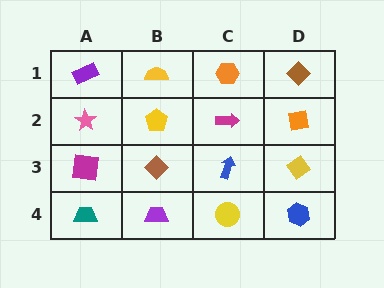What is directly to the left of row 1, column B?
A purple rectangle.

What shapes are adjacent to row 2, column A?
A purple rectangle (row 1, column A), a magenta square (row 3, column A), a yellow pentagon (row 2, column B).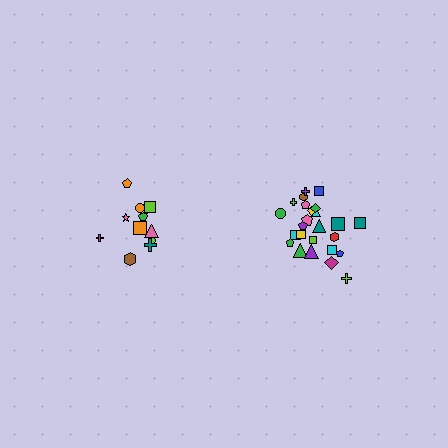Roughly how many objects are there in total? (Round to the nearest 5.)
Roughly 35 objects in total.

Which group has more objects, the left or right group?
The right group.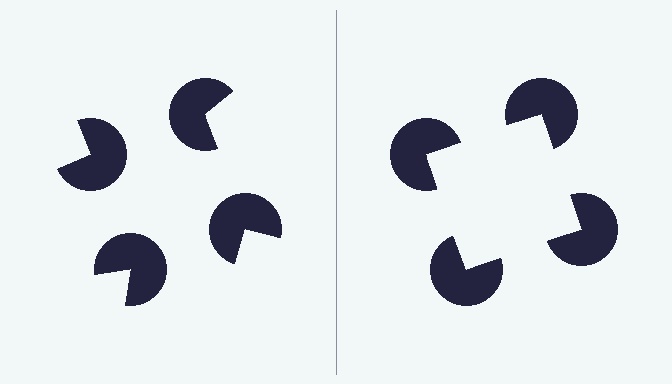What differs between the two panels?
The pac-man discs are positioned identically on both sides; only the wedge orientations differ. On the right they align to a square; on the left they are misaligned.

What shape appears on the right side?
An illusory square.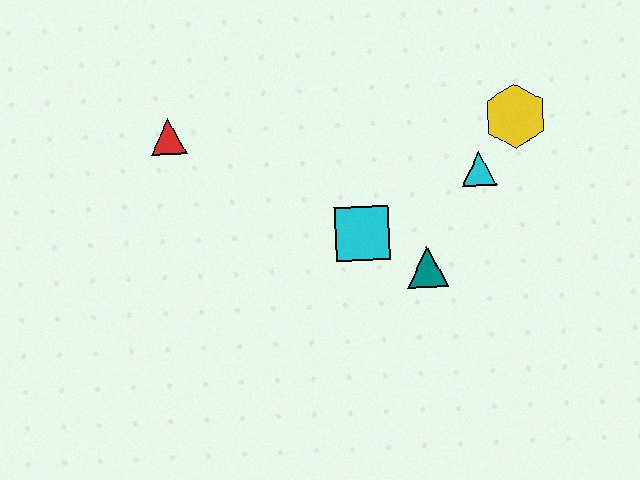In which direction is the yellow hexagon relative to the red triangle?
The yellow hexagon is to the right of the red triangle.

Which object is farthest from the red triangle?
The yellow hexagon is farthest from the red triangle.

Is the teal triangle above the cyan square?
No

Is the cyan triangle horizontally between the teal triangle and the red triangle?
No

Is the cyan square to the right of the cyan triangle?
No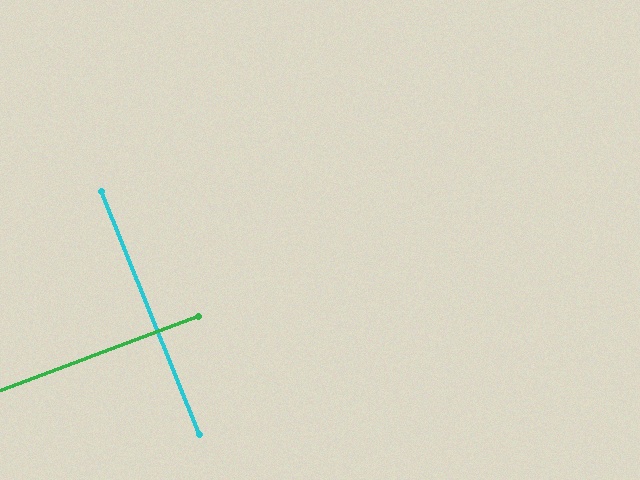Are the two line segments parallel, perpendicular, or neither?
Perpendicular — they meet at approximately 88°.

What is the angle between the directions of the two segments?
Approximately 88 degrees.